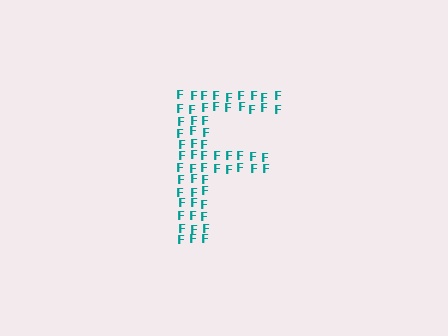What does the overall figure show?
The overall figure shows the letter F.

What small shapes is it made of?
It is made of small letter F's.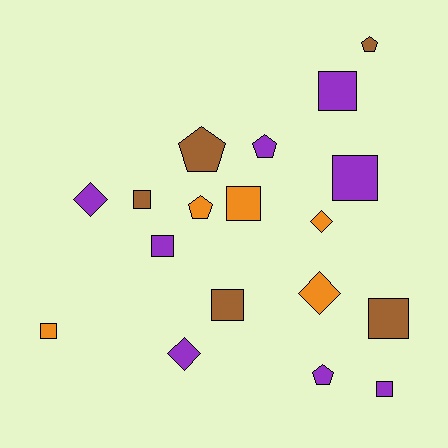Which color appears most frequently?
Purple, with 8 objects.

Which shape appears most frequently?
Square, with 9 objects.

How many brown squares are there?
There are 3 brown squares.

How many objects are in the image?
There are 18 objects.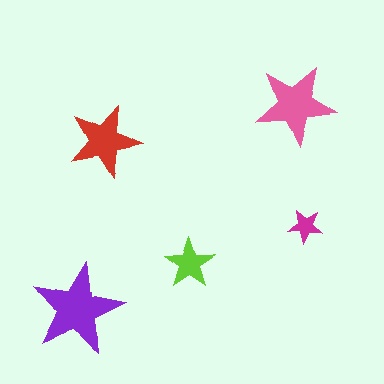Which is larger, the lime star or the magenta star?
The lime one.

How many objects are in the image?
There are 5 objects in the image.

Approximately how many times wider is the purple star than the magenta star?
About 2.5 times wider.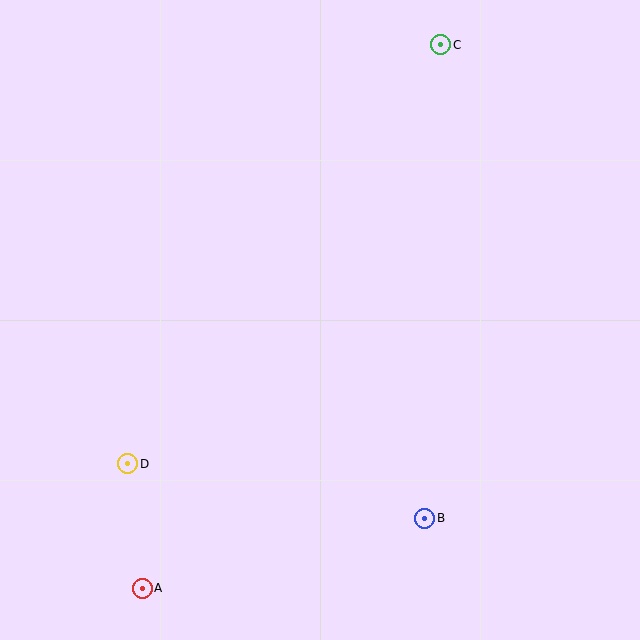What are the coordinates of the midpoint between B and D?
The midpoint between B and D is at (276, 491).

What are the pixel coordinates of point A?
Point A is at (142, 588).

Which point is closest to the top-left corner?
Point C is closest to the top-left corner.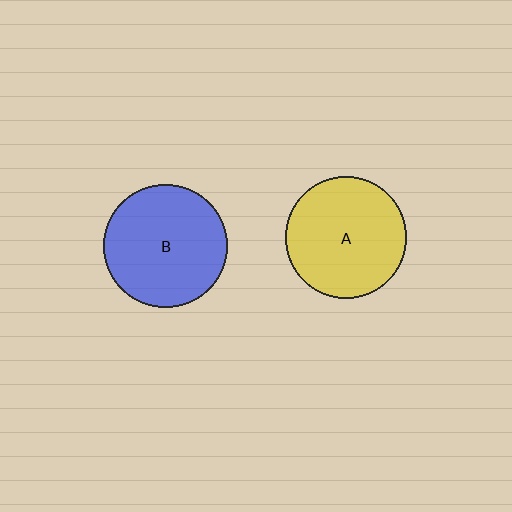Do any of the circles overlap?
No, none of the circles overlap.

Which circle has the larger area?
Circle B (blue).